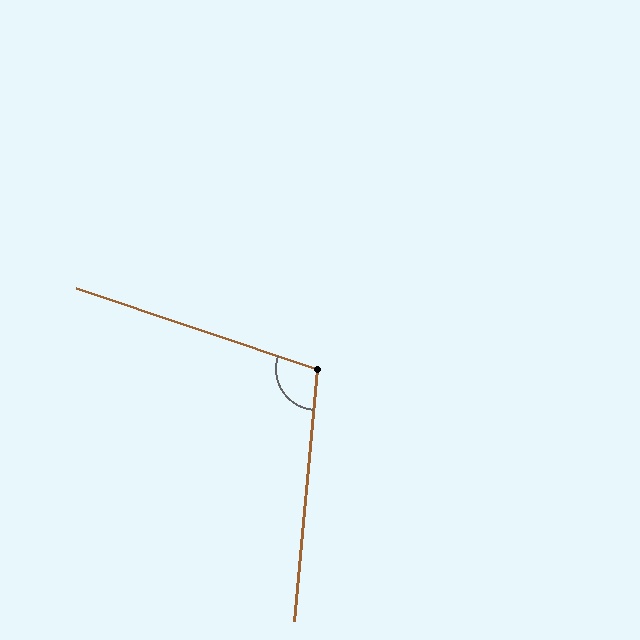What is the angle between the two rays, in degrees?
Approximately 103 degrees.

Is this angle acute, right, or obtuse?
It is obtuse.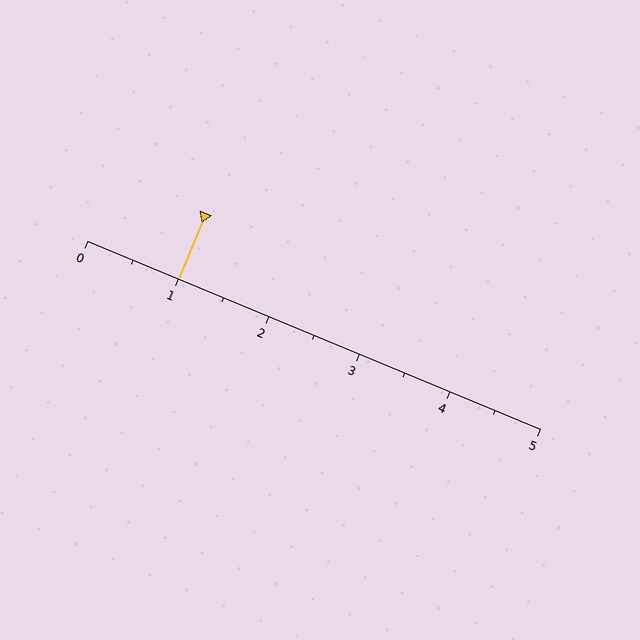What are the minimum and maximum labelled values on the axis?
The axis runs from 0 to 5.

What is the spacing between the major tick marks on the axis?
The major ticks are spaced 1 apart.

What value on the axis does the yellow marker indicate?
The marker indicates approximately 1.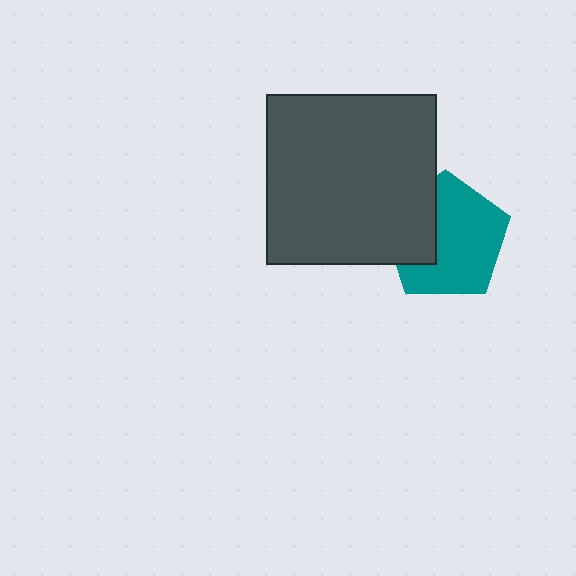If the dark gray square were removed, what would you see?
You would see the complete teal pentagon.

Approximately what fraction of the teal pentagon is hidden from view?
Roughly 32% of the teal pentagon is hidden behind the dark gray square.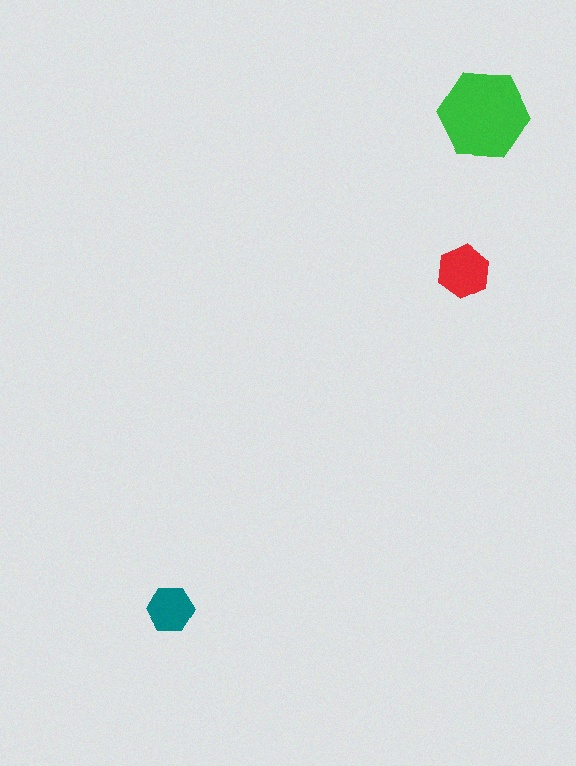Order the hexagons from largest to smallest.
the green one, the red one, the teal one.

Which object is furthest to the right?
The green hexagon is rightmost.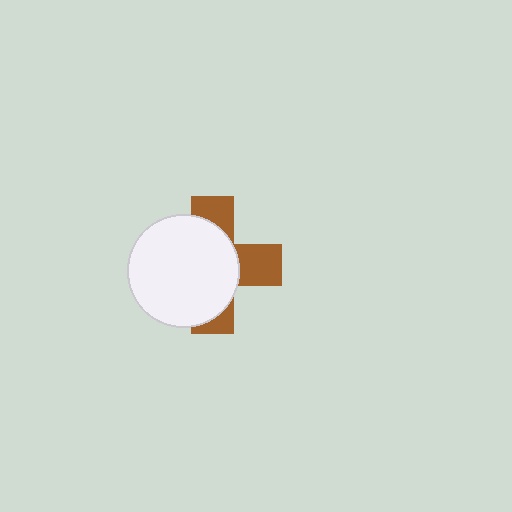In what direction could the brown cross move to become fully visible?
The brown cross could move right. That would shift it out from behind the white circle entirely.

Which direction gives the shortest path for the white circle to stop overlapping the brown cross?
Moving left gives the shortest separation.